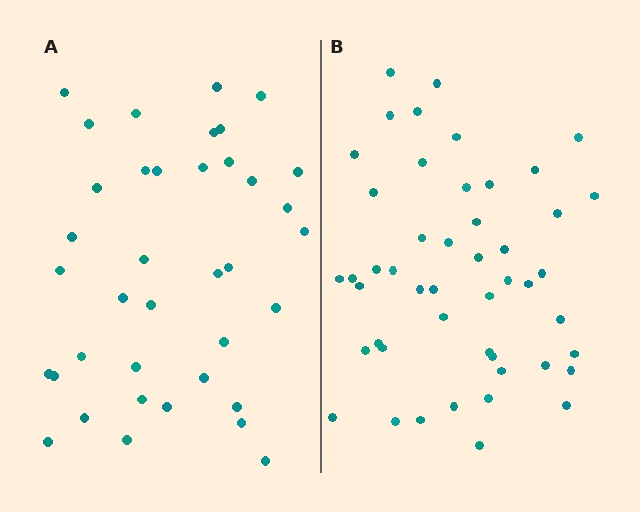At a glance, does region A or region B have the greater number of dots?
Region B (the right region) has more dots.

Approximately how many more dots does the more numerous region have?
Region B has roughly 10 or so more dots than region A.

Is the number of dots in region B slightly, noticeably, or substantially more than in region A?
Region B has noticeably more, but not dramatically so. The ratio is roughly 1.3 to 1.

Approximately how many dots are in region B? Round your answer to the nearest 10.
About 50 dots. (The exact count is 48, which rounds to 50.)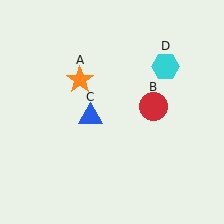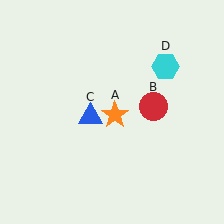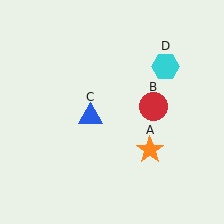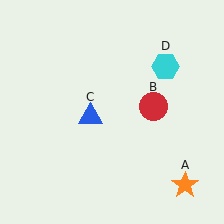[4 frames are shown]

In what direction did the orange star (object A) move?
The orange star (object A) moved down and to the right.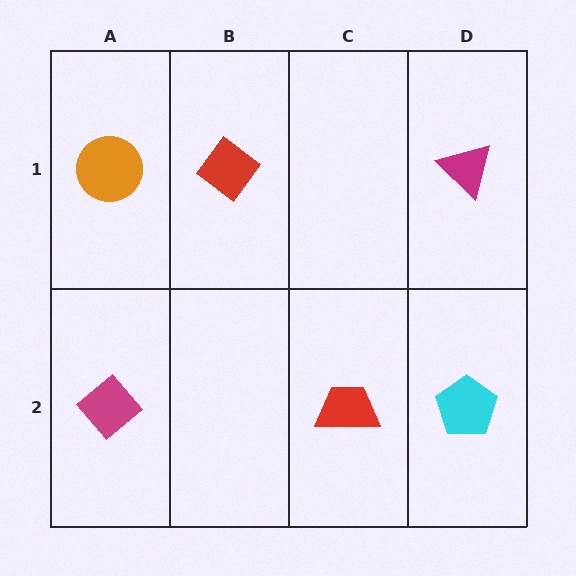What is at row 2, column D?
A cyan pentagon.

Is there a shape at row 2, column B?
No, that cell is empty.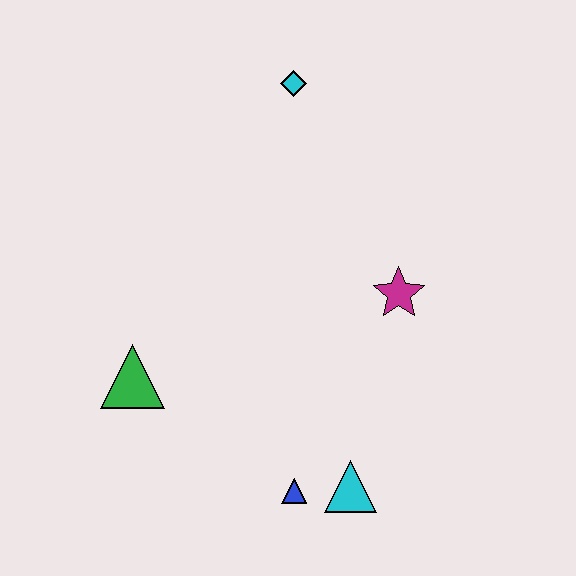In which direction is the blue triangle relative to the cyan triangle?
The blue triangle is to the left of the cyan triangle.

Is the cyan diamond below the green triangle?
No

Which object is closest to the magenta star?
The cyan triangle is closest to the magenta star.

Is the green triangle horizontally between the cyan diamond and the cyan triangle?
No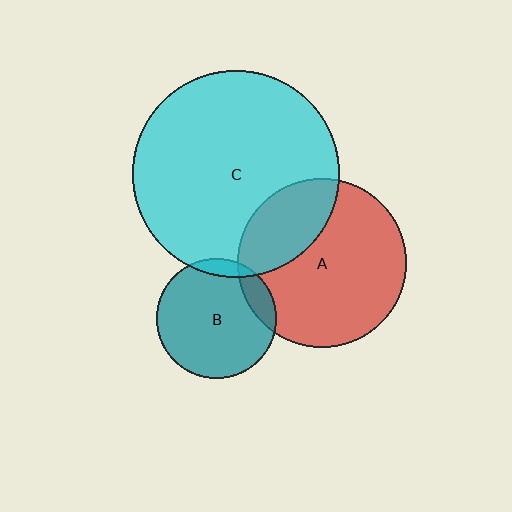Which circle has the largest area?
Circle C (cyan).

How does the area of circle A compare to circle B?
Approximately 2.0 times.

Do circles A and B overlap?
Yes.